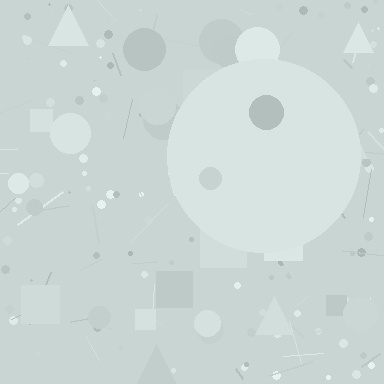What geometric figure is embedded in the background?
A circle is embedded in the background.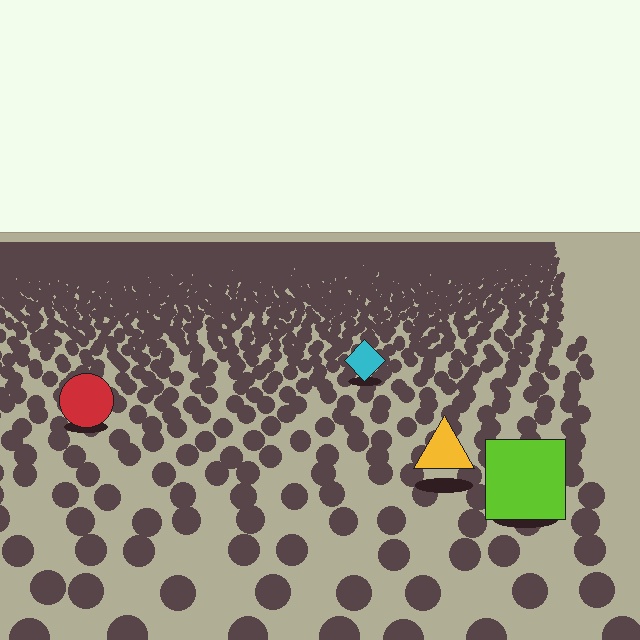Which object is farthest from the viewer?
The cyan diamond is farthest from the viewer. It appears smaller and the ground texture around it is denser.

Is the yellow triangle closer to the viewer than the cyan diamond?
Yes. The yellow triangle is closer — you can tell from the texture gradient: the ground texture is coarser near it.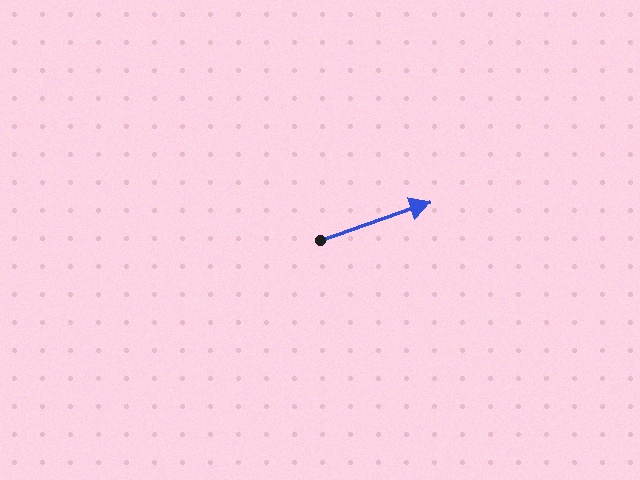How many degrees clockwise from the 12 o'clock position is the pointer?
Approximately 71 degrees.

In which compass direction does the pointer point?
East.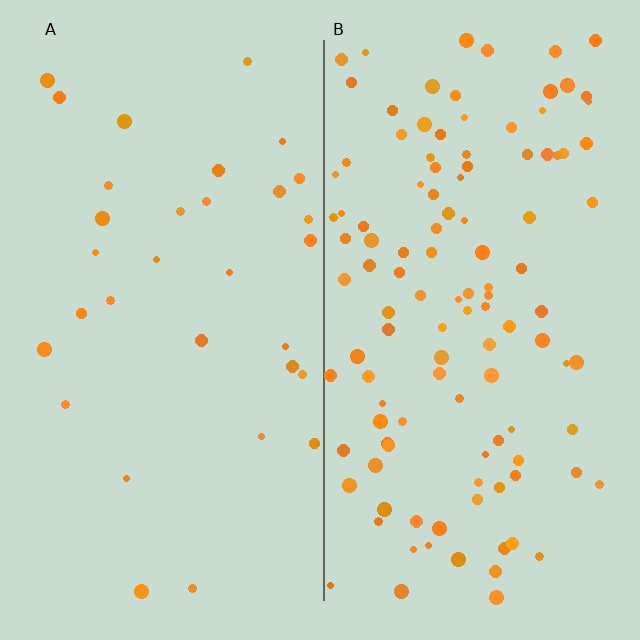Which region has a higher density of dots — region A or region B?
B (the right).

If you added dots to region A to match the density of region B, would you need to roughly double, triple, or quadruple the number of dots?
Approximately quadruple.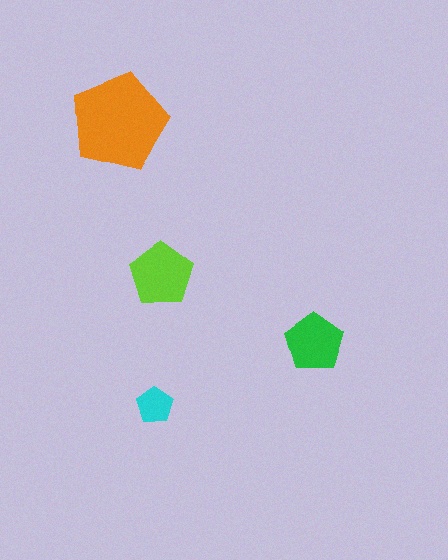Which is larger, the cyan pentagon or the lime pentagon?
The lime one.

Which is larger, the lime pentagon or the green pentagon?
The lime one.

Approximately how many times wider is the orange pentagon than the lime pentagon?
About 1.5 times wider.